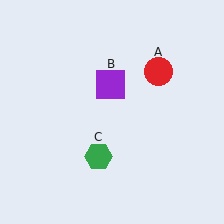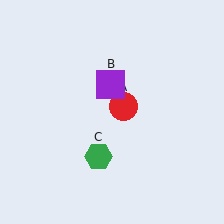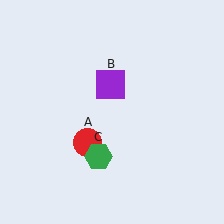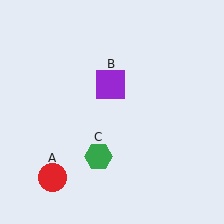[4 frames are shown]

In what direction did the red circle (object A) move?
The red circle (object A) moved down and to the left.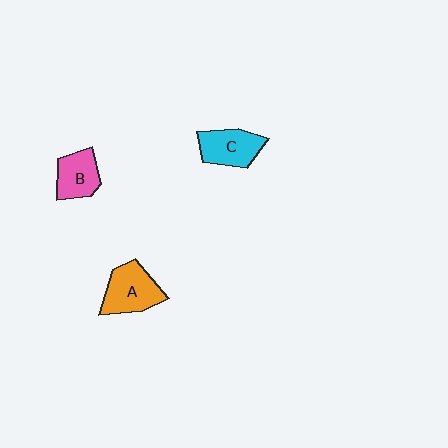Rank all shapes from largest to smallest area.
From largest to smallest: A (orange), C (cyan), B (pink).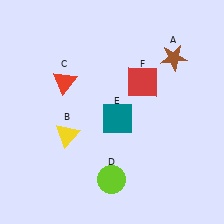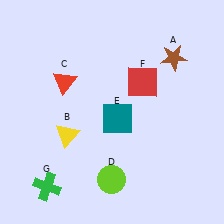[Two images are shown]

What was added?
A green cross (G) was added in Image 2.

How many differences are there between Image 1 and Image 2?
There is 1 difference between the two images.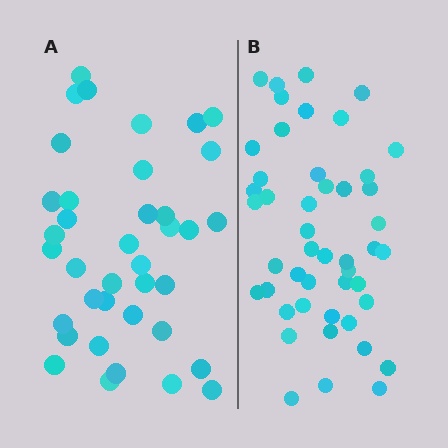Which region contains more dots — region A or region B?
Region B (the right region) has more dots.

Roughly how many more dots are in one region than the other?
Region B has roughly 8 or so more dots than region A.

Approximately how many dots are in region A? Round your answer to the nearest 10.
About 40 dots. (The exact count is 38, which rounds to 40.)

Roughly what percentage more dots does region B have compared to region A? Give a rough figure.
About 25% more.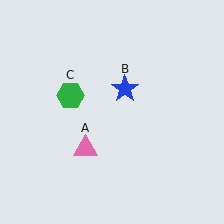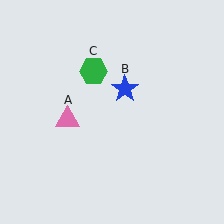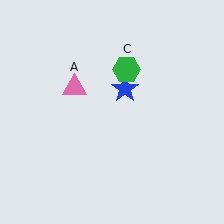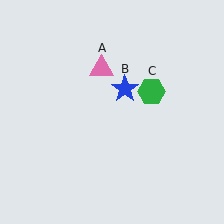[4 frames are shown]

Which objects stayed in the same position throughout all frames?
Blue star (object B) remained stationary.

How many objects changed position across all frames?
2 objects changed position: pink triangle (object A), green hexagon (object C).